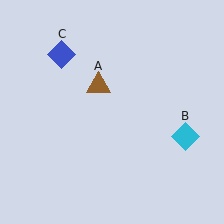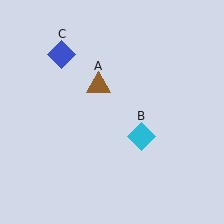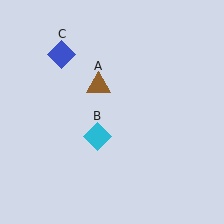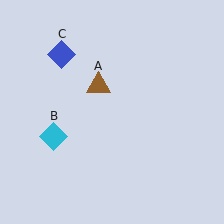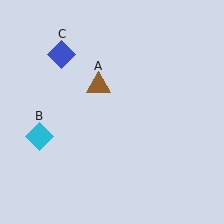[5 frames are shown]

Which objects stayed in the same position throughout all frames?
Brown triangle (object A) and blue diamond (object C) remained stationary.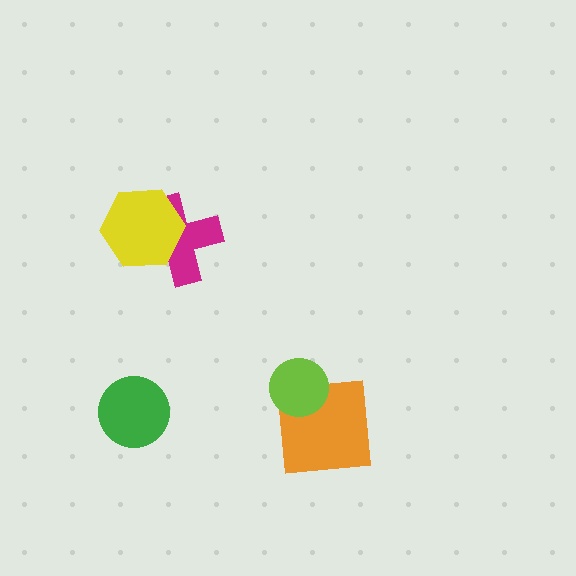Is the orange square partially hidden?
Yes, it is partially covered by another shape.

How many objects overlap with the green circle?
0 objects overlap with the green circle.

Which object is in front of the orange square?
The lime circle is in front of the orange square.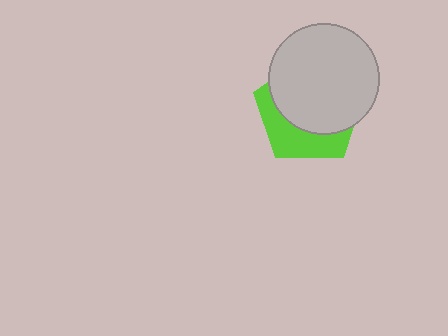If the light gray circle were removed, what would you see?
You would see the complete lime pentagon.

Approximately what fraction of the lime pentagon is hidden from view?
Roughly 65% of the lime pentagon is hidden behind the light gray circle.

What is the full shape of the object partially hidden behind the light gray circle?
The partially hidden object is a lime pentagon.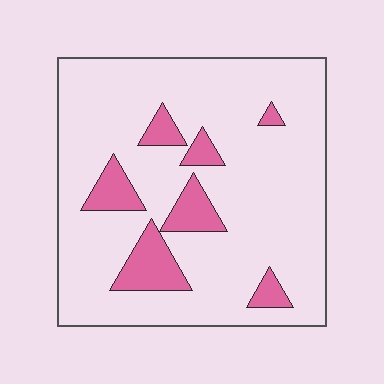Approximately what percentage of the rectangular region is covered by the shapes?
Approximately 15%.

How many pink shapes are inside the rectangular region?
7.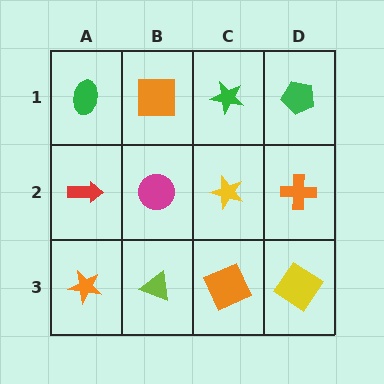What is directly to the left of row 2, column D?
A yellow star.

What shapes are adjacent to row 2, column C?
A green star (row 1, column C), an orange square (row 3, column C), a magenta circle (row 2, column B), an orange cross (row 2, column D).